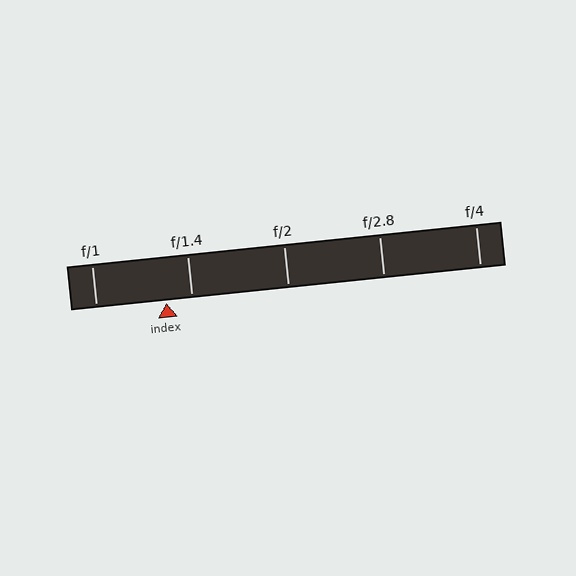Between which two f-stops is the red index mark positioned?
The index mark is between f/1 and f/1.4.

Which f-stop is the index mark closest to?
The index mark is closest to f/1.4.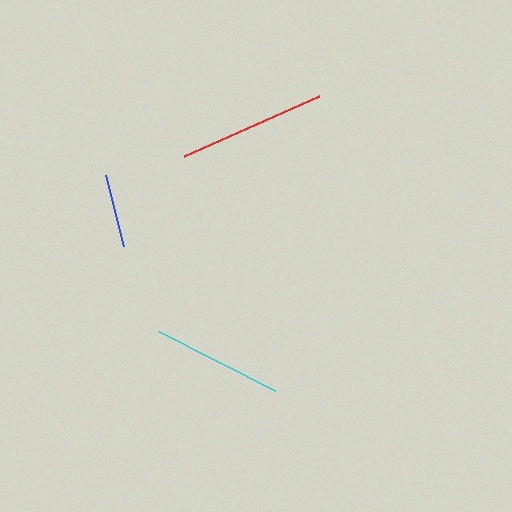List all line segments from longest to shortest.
From longest to shortest: red, cyan, blue.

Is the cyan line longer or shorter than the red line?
The red line is longer than the cyan line.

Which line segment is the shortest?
The blue line is the shortest at approximately 74 pixels.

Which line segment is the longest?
The red line is the longest at approximately 148 pixels.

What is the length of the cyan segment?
The cyan segment is approximately 130 pixels long.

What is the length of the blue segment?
The blue segment is approximately 74 pixels long.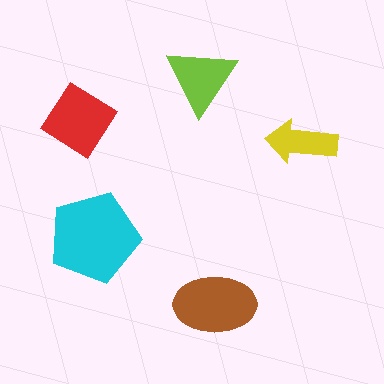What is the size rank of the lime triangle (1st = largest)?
4th.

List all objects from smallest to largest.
The yellow arrow, the lime triangle, the red diamond, the brown ellipse, the cyan pentagon.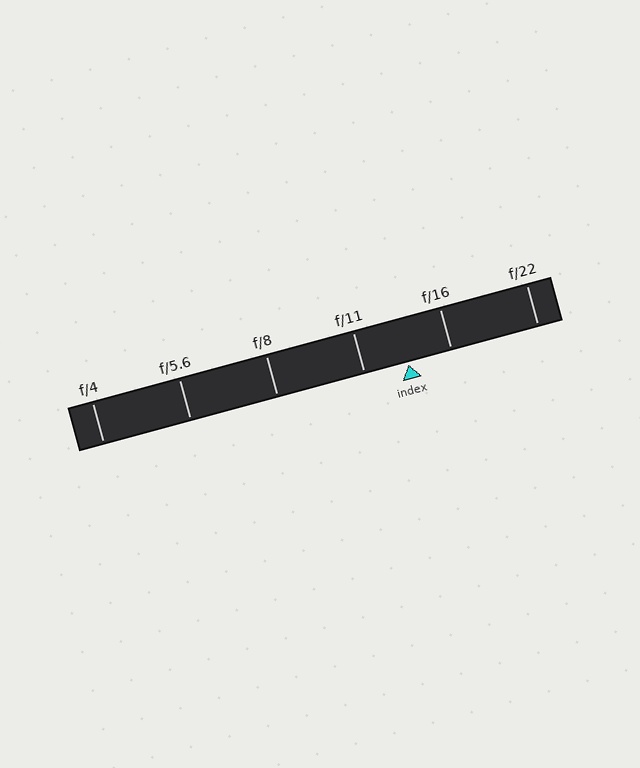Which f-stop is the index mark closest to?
The index mark is closest to f/16.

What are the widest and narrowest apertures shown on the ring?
The widest aperture shown is f/4 and the narrowest is f/22.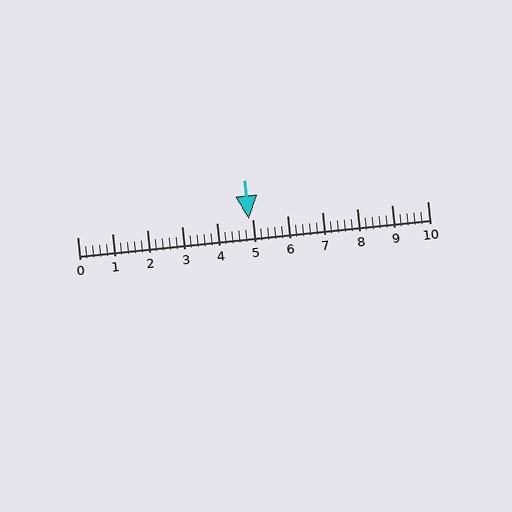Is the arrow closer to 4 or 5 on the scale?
The arrow is closer to 5.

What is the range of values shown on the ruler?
The ruler shows values from 0 to 10.